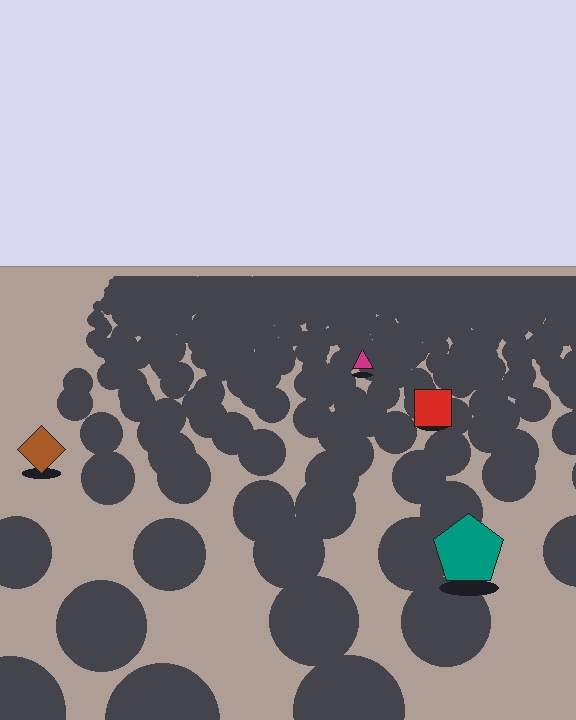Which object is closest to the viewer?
The teal pentagon is closest. The texture marks near it are larger and more spread out.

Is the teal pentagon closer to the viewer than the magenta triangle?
Yes. The teal pentagon is closer — you can tell from the texture gradient: the ground texture is coarser near it.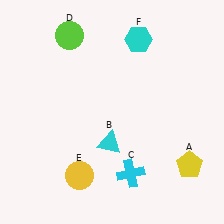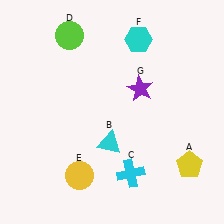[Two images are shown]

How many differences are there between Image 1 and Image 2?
There is 1 difference between the two images.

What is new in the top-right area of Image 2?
A purple star (G) was added in the top-right area of Image 2.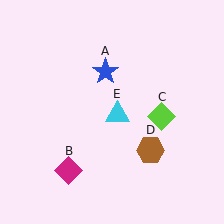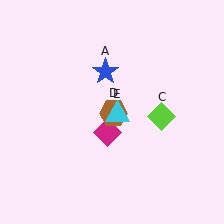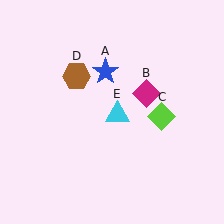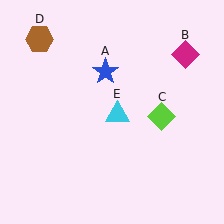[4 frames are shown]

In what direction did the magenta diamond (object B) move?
The magenta diamond (object B) moved up and to the right.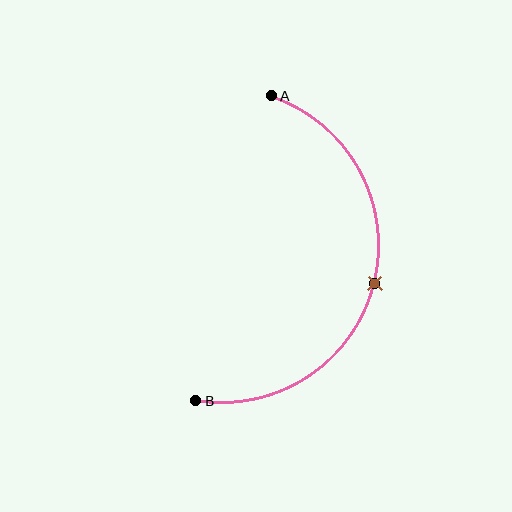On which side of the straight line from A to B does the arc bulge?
The arc bulges to the right of the straight line connecting A and B.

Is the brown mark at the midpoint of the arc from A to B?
Yes. The brown mark lies on the arc at equal arc-length from both A and B — it is the arc midpoint.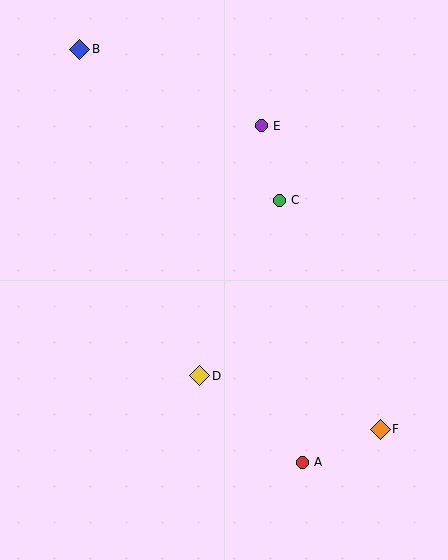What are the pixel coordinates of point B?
Point B is at (80, 49).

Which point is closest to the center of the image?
Point C at (279, 200) is closest to the center.